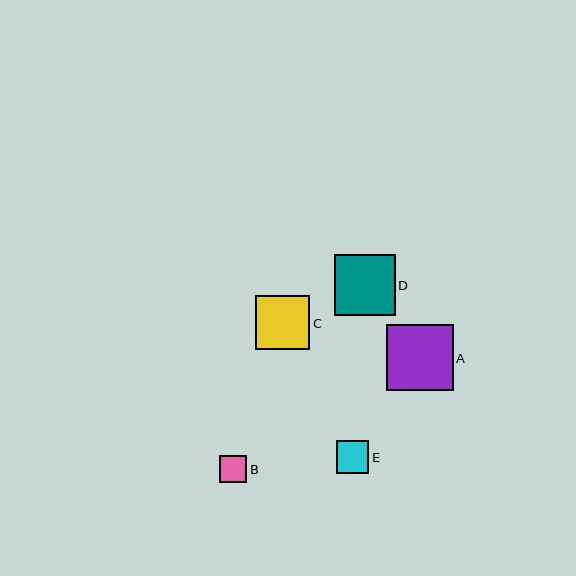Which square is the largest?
Square A is the largest with a size of approximately 66 pixels.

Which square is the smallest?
Square B is the smallest with a size of approximately 27 pixels.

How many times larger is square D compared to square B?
Square D is approximately 2.2 times the size of square B.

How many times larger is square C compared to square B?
Square C is approximately 2.0 times the size of square B.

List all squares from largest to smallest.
From largest to smallest: A, D, C, E, B.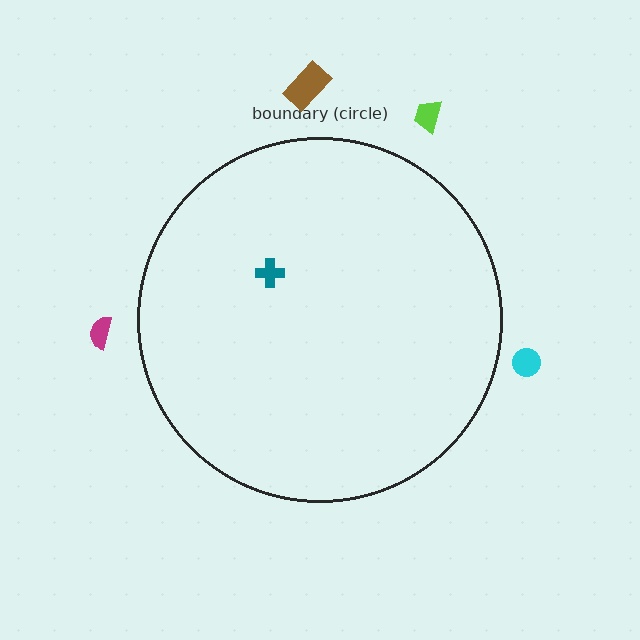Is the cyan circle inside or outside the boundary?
Outside.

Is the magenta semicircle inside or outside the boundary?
Outside.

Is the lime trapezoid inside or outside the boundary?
Outside.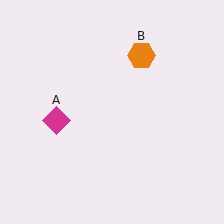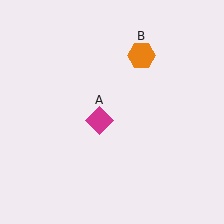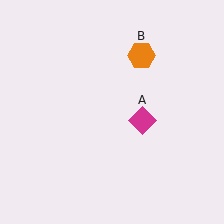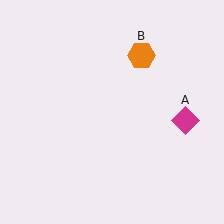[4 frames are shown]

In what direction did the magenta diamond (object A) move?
The magenta diamond (object A) moved right.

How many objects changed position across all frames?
1 object changed position: magenta diamond (object A).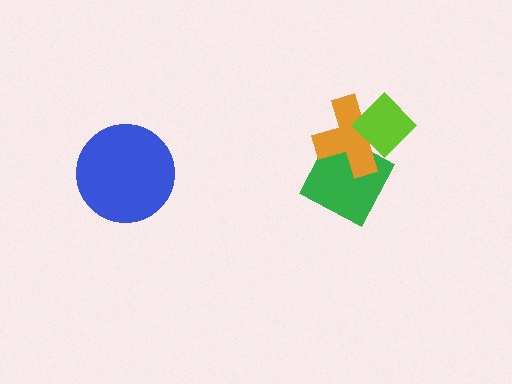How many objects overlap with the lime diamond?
1 object overlaps with the lime diamond.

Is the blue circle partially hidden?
No, no other shape covers it.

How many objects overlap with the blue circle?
0 objects overlap with the blue circle.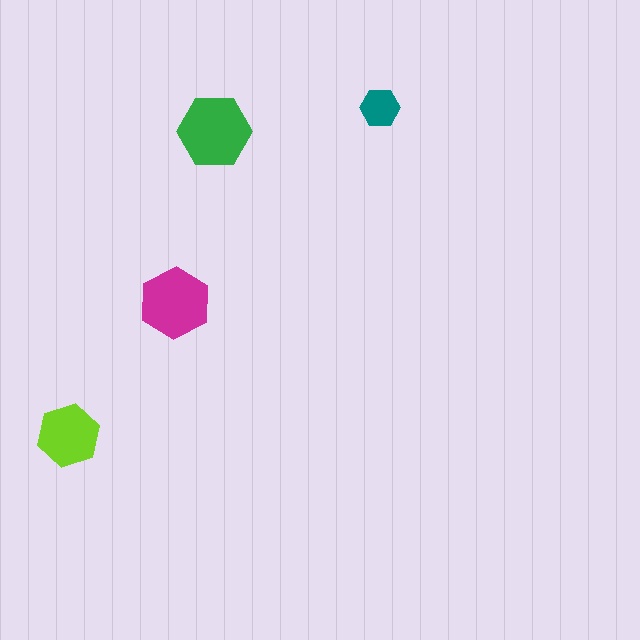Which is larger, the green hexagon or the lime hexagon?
The green one.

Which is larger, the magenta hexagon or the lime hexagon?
The magenta one.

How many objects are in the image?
There are 4 objects in the image.